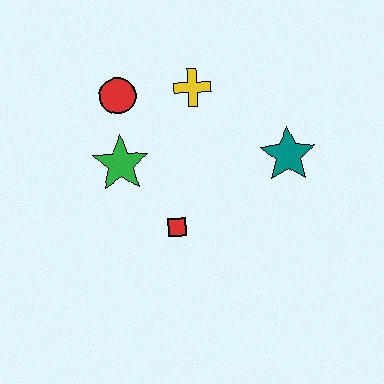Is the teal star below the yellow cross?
Yes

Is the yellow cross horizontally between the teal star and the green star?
Yes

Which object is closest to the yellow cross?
The red circle is closest to the yellow cross.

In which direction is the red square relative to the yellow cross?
The red square is below the yellow cross.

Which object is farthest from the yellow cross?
The red square is farthest from the yellow cross.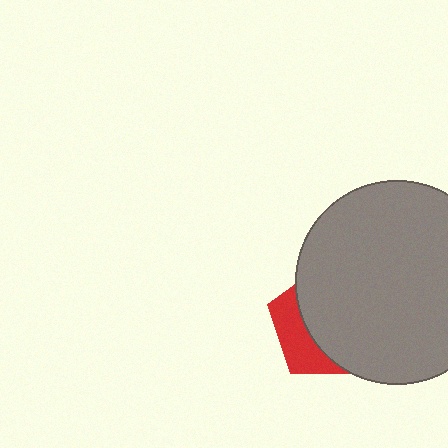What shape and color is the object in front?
The object in front is a gray circle.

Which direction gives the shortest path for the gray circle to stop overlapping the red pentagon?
Moving right gives the shortest separation.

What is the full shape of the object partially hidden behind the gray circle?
The partially hidden object is a red pentagon.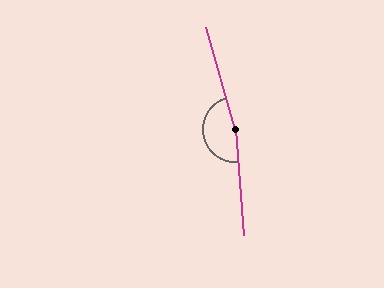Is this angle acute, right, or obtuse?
It is obtuse.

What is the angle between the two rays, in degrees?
Approximately 169 degrees.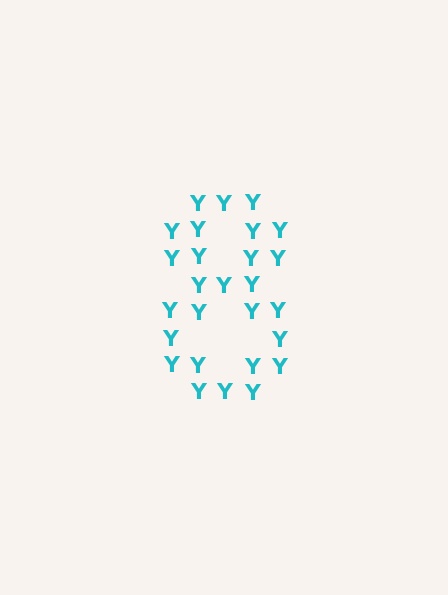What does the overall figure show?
The overall figure shows the digit 8.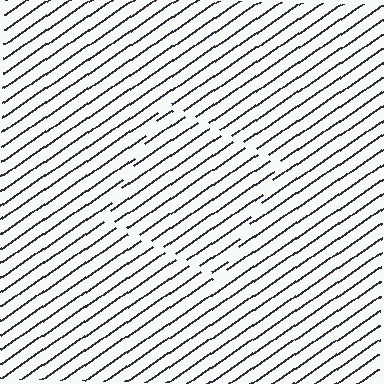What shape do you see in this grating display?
An illusory square. The interior of the shape contains the same grating, shifted by half a period — the contour is defined by the phase discontinuity where line-ends from the inner and outer gratings abut.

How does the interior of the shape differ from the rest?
The interior of the shape contains the same grating, shifted by half a period — the contour is defined by the phase discontinuity where line-ends from the inner and outer gratings abut.